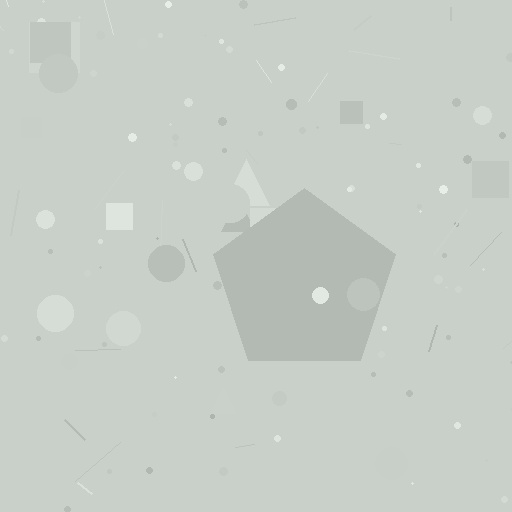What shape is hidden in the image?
A pentagon is hidden in the image.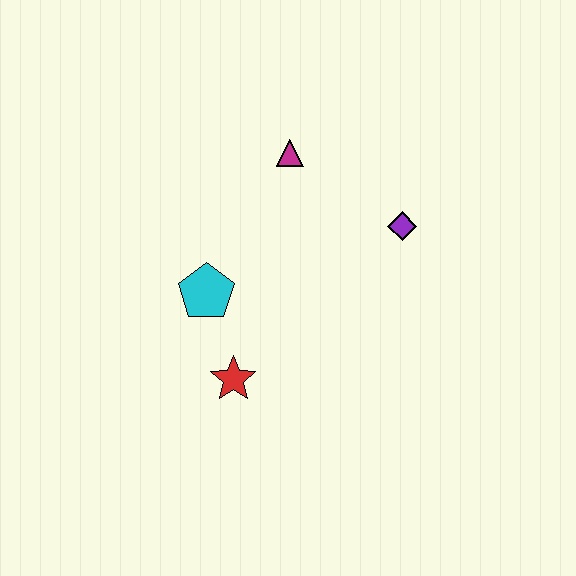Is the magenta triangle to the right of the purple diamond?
No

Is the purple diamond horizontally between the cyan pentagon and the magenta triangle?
No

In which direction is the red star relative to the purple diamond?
The red star is to the left of the purple diamond.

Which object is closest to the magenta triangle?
The purple diamond is closest to the magenta triangle.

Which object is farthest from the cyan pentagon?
The purple diamond is farthest from the cyan pentagon.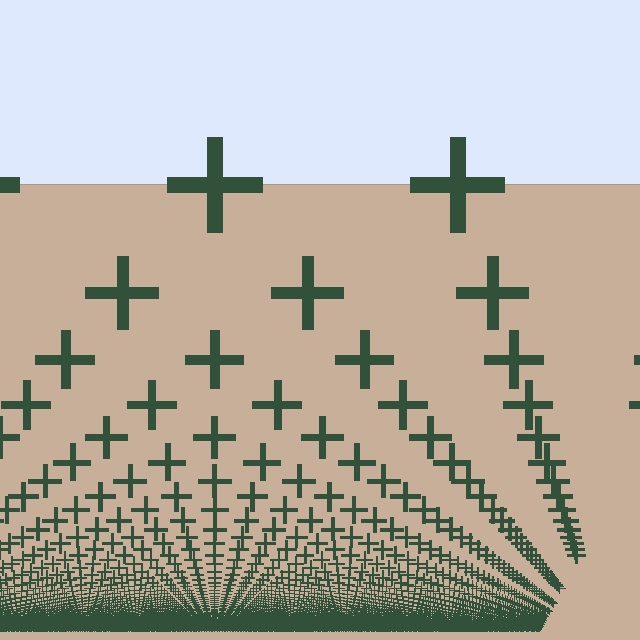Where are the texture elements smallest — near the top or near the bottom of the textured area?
Near the bottom.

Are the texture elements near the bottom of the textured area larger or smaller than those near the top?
Smaller. The gradient is inverted — elements near the bottom are smaller and denser.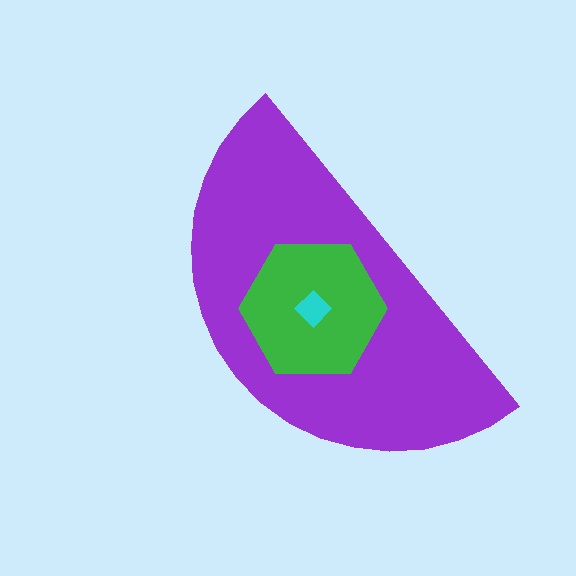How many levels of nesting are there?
3.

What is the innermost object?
The cyan diamond.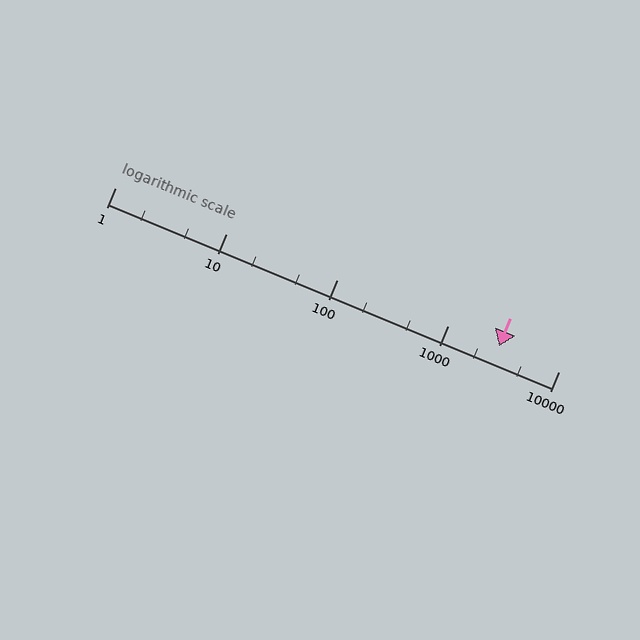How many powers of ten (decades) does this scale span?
The scale spans 4 decades, from 1 to 10000.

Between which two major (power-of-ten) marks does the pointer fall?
The pointer is between 1000 and 10000.